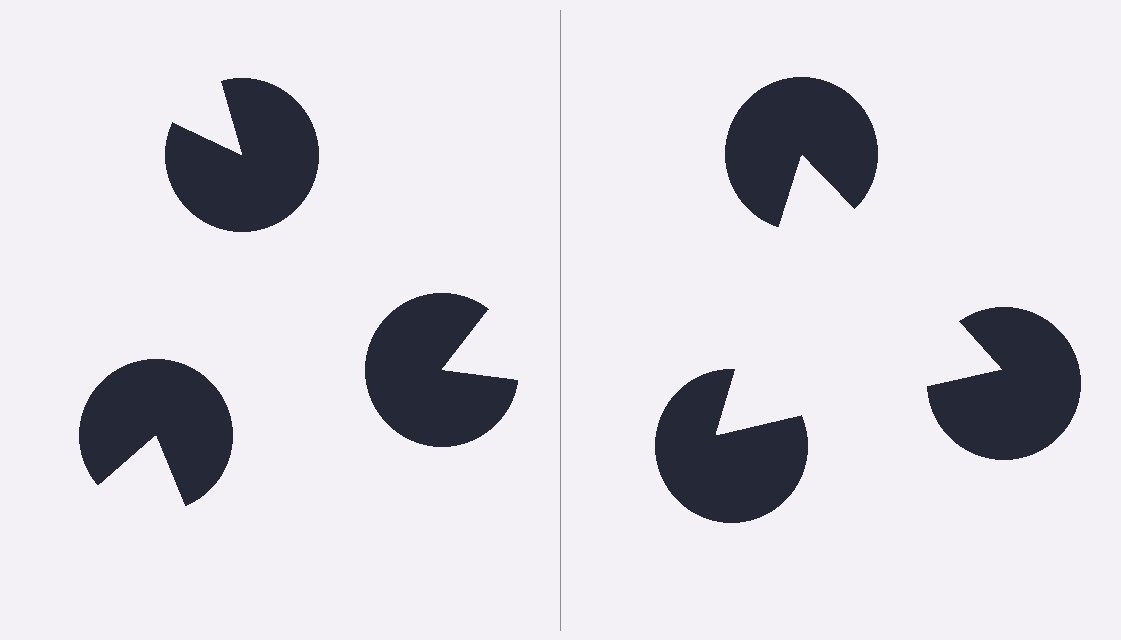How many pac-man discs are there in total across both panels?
6 — 3 on each side.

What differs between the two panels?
The pac-man discs are positioned identically on both sides; only the wedge orientations differ. On the right they align to a triangle; on the left they are misaligned.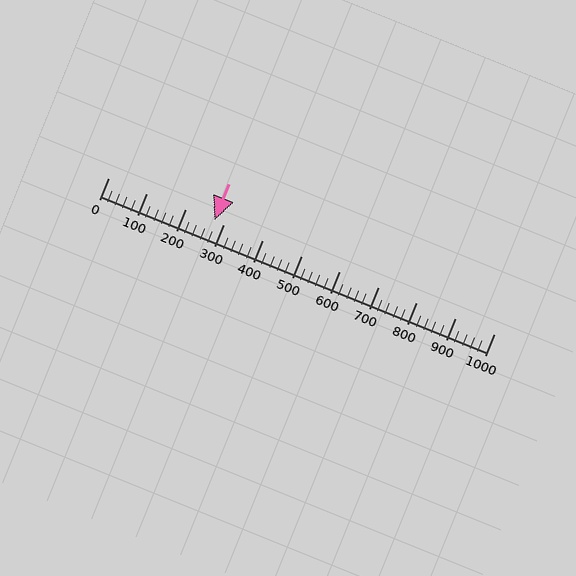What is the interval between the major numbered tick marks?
The major tick marks are spaced 100 units apart.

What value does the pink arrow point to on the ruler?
The pink arrow points to approximately 276.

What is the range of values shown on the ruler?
The ruler shows values from 0 to 1000.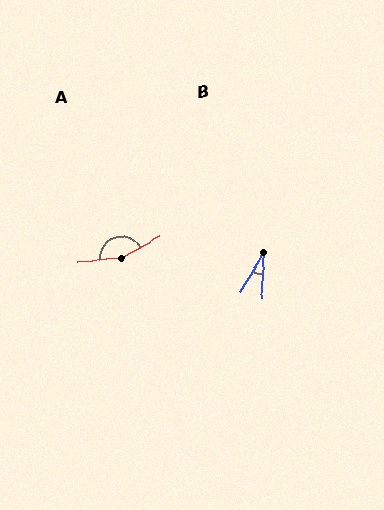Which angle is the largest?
A, at approximately 158 degrees.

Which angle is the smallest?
B, at approximately 28 degrees.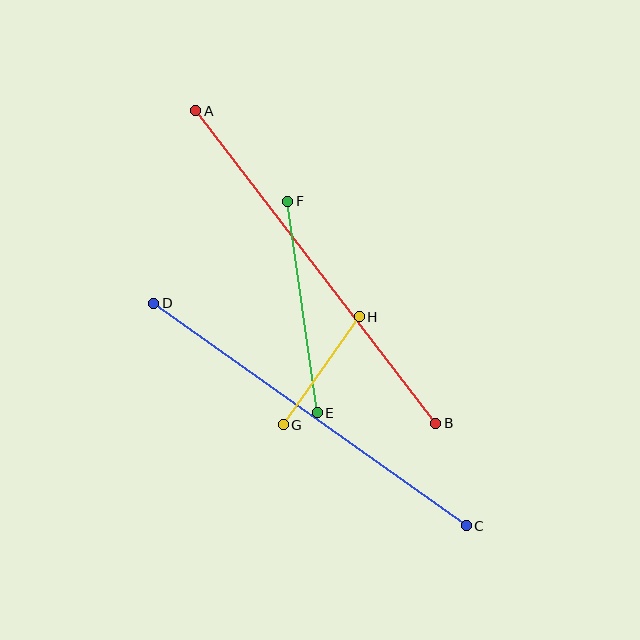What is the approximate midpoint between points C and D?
The midpoint is at approximately (310, 415) pixels.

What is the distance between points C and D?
The distance is approximately 384 pixels.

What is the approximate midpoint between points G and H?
The midpoint is at approximately (321, 371) pixels.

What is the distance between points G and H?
The distance is approximately 132 pixels.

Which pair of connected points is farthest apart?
Points A and B are farthest apart.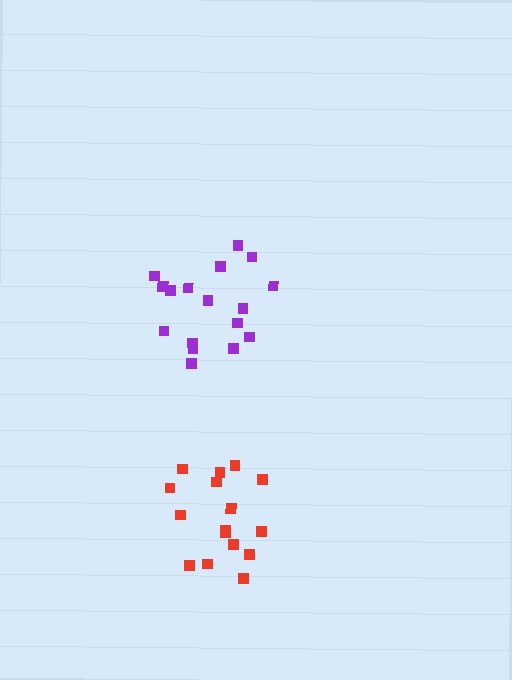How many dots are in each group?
Group 1: 16 dots, Group 2: 17 dots (33 total).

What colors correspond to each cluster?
The clusters are colored: red, purple.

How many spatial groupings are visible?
There are 2 spatial groupings.